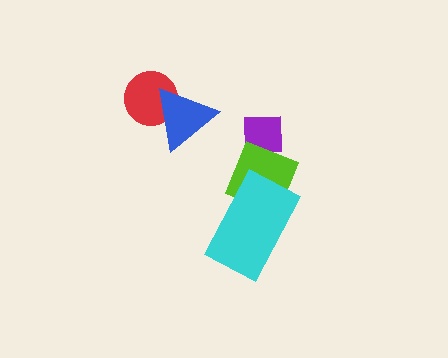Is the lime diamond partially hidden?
Yes, it is partially covered by another shape.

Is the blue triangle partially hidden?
No, no other shape covers it.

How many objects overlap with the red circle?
1 object overlaps with the red circle.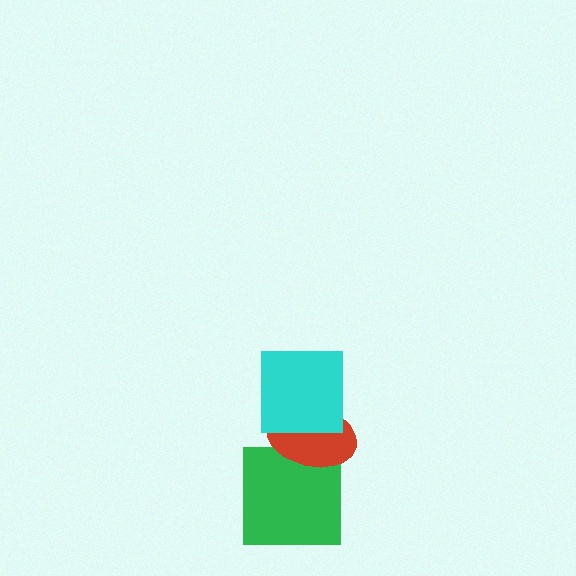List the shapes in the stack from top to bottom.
From top to bottom: the cyan square, the red ellipse, the green square.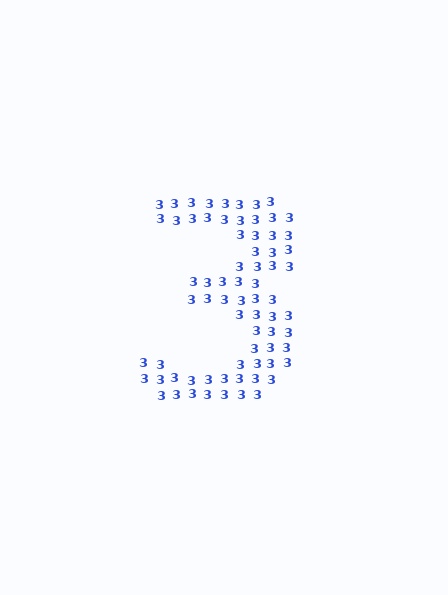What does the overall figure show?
The overall figure shows the digit 3.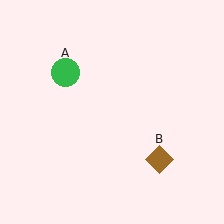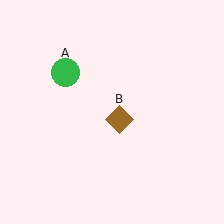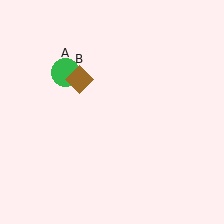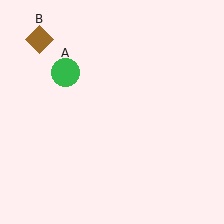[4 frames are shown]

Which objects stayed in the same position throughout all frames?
Green circle (object A) remained stationary.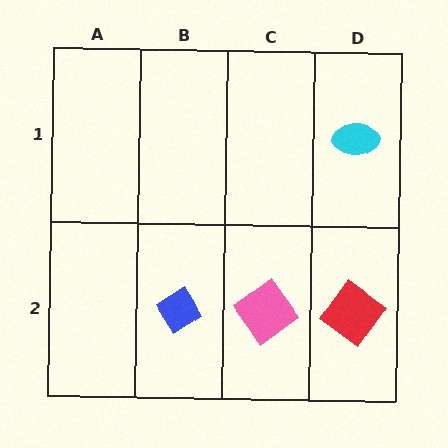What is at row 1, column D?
A cyan ellipse.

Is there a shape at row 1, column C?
No, that cell is empty.